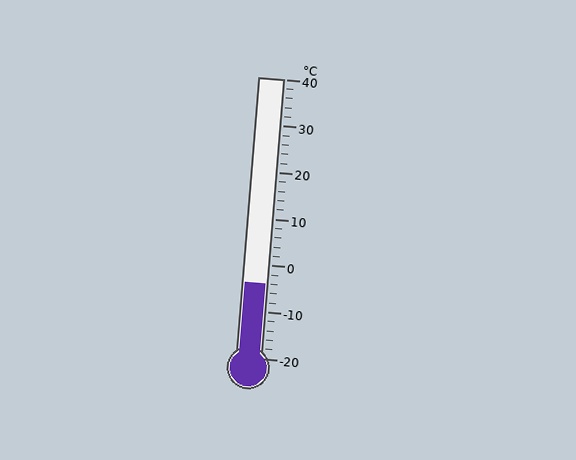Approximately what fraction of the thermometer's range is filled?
The thermometer is filled to approximately 25% of its range.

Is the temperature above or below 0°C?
The temperature is below 0°C.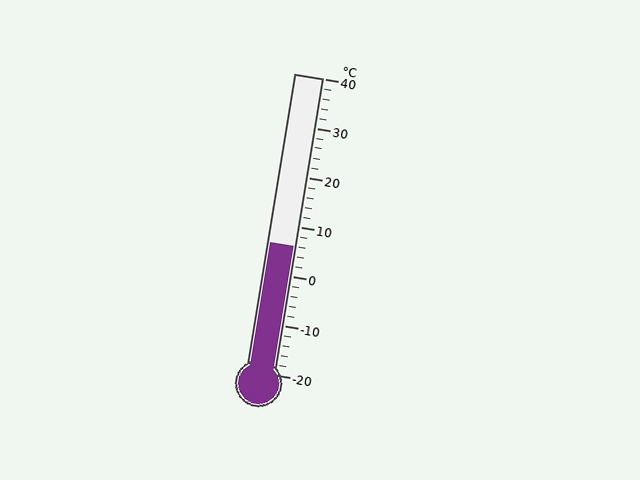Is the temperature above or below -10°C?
The temperature is above -10°C.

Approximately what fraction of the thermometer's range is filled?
The thermometer is filled to approximately 45% of its range.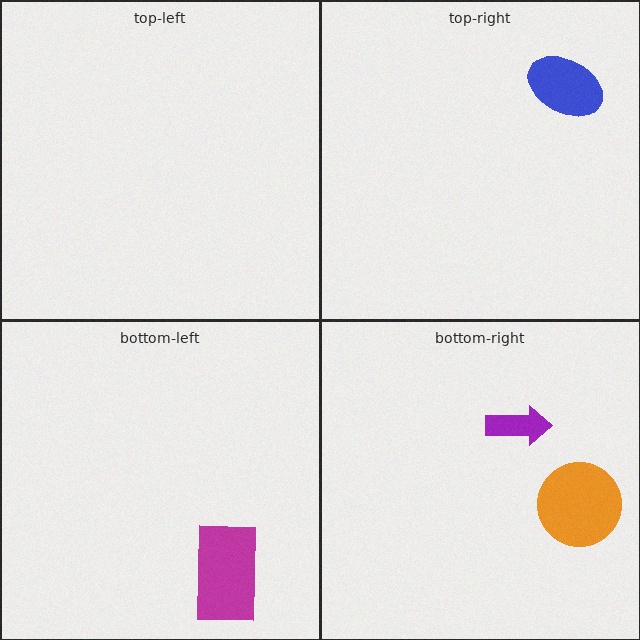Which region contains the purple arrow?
The bottom-right region.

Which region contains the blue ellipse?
The top-right region.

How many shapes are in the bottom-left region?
1.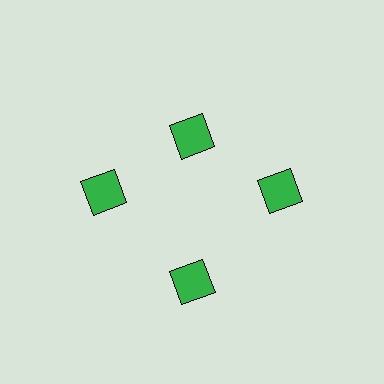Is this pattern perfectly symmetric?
No. The 4 green squares are arranged in a ring, but one element near the 12 o'clock position is pulled inward toward the center, breaking the 4-fold rotational symmetry.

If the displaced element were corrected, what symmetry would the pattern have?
It would have 4-fold rotational symmetry — the pattern would map onto itself every 90 degrees.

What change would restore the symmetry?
The symmetry would be restored by moving it outward, back onto the ring so that all 4 squares sit at equal angles and equal distance from the center.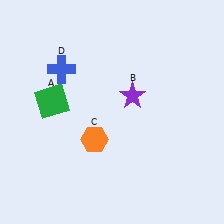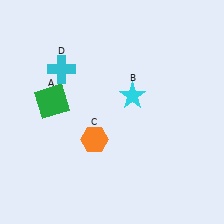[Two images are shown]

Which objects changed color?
B changed from purple to cyan. D changed from blue to cyan.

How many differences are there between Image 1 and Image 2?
There are 2 differences between the two images.